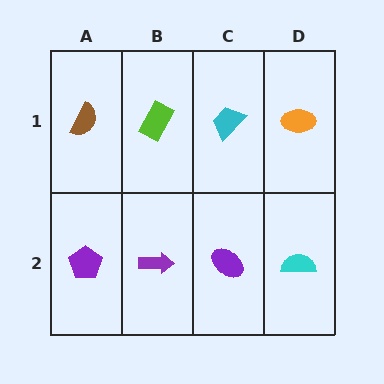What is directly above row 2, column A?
A brown semicircle.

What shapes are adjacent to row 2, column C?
A cyan trapezoid (row 1, column C), a purple arrow (row 2, column B), a cyan semicircle (row 2, column D).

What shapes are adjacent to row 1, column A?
A purple pentagon (row 2, column A), a lime rectangle (row 1, column B).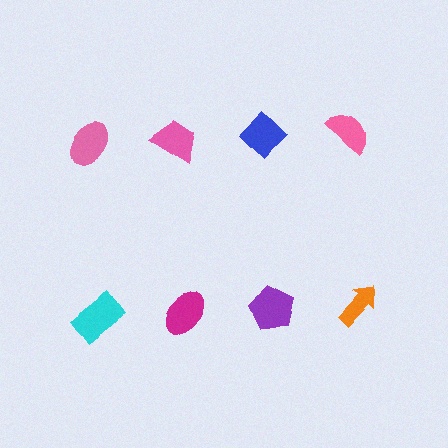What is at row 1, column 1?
A pink ellipse.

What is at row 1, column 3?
A blue diamond.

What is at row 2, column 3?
A purple pentagon.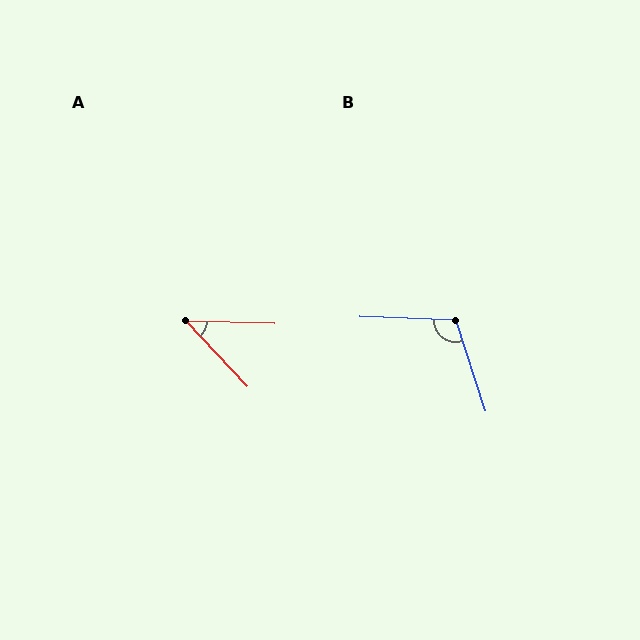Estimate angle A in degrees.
Approximately 45 degrees.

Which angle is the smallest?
A, at approximately 45 degrees.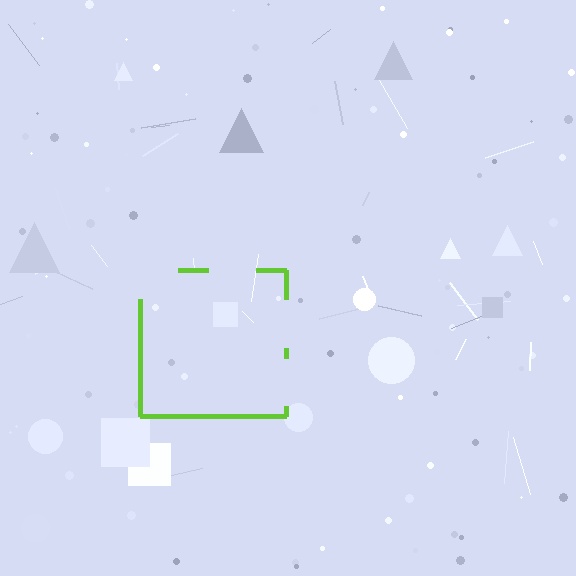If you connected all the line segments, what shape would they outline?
They would outline a square.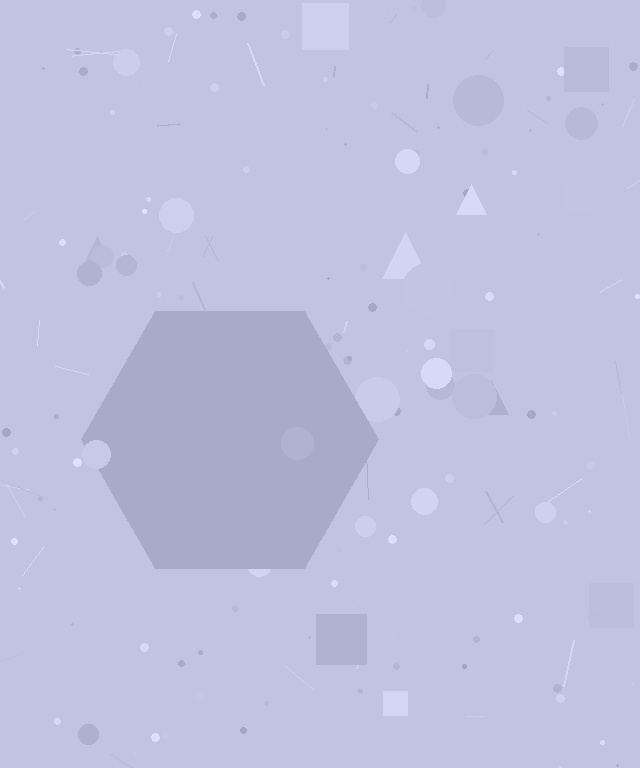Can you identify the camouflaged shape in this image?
The camouflaged shape is a hexagon.